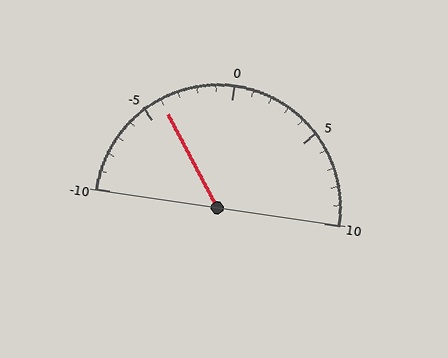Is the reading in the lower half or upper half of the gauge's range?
The reading is in the lower half of the range (-10 to 10).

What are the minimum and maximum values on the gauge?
The gauge ranges from -10 to 10.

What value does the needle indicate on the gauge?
The needle indicates approximately -4.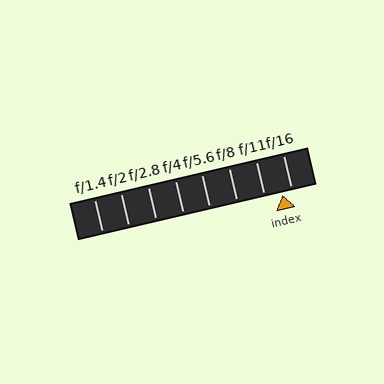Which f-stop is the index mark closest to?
The index mark is closest to f/16.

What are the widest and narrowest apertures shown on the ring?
The widest aperture shown is f/1.4 and the narrowest is f/16.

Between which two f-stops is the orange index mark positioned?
The index mark is between f/11 and f/16.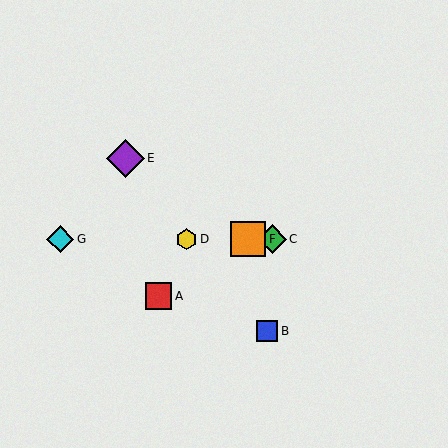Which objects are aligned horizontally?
Objects C, D, F, G are aligned horizontally.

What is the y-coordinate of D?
Object D is at y≈239.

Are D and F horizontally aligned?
Yes, both are at y≈239.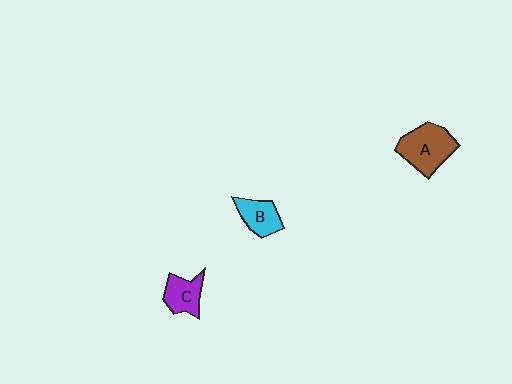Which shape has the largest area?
Shape A (brown).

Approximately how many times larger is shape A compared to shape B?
Approximately 1.7 times.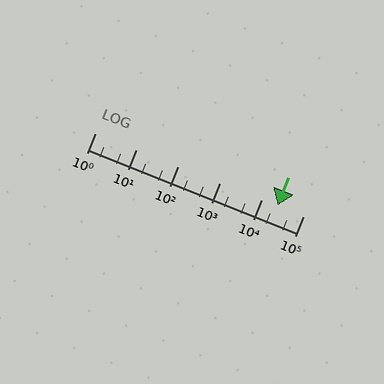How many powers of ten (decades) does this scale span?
The scale spans 5 decades, from 1 to 100000.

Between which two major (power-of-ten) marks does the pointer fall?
The pointer is between 10000 and 100000.